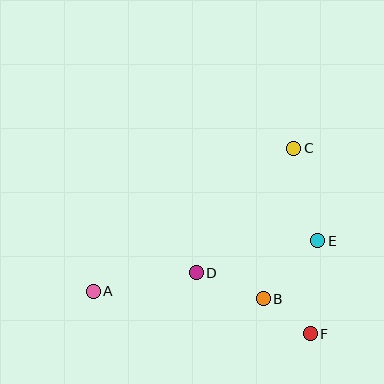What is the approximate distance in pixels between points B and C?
The distance between B and C is approximately 154 pixels.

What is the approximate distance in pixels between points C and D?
The distance between C and D is approximately 158 pixels.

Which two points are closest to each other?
Points B and F are closest to each other.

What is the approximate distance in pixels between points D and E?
The distance between D and E is approximately 126 pixels.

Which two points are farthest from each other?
Points A and C are farthest from each other.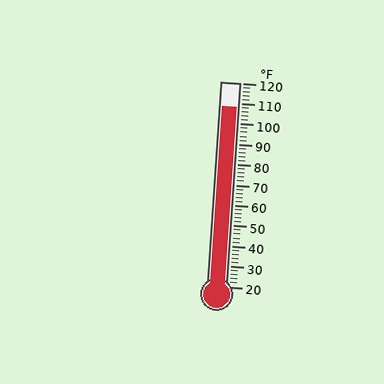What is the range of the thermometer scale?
The thermometer scale ranges from 20°F to 120°F.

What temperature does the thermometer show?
The thermometer shows approximately 108°F.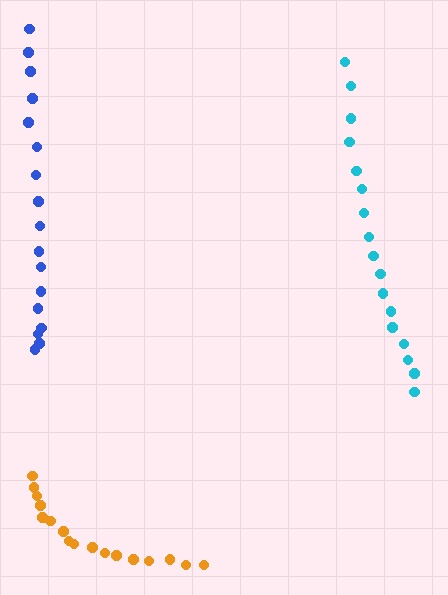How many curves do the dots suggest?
There are 3 distinct paths.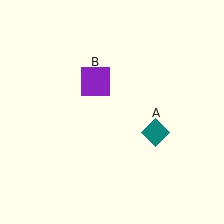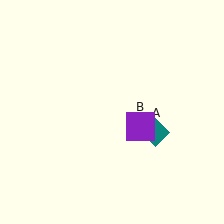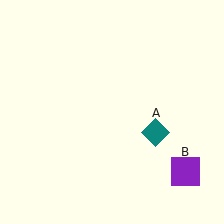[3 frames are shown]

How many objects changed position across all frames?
1 object changed position: purple square (object B).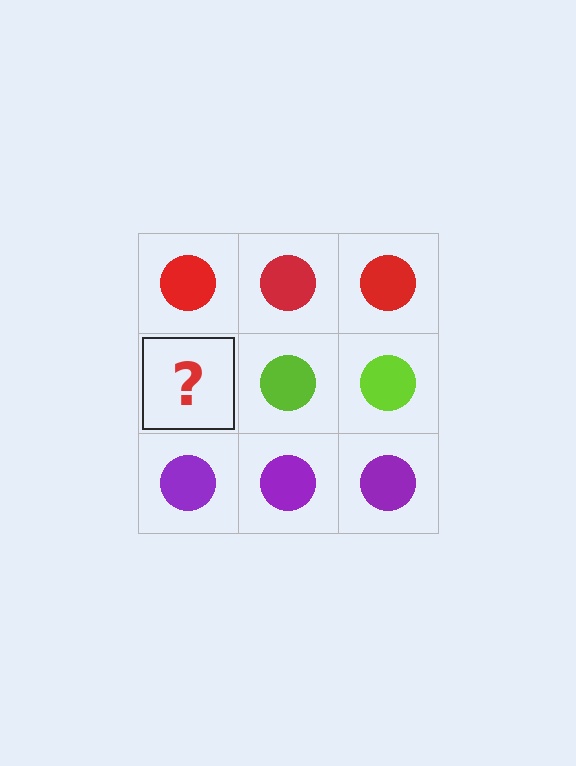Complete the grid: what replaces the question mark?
The question mark should be replaced with a lime circle.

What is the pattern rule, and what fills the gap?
The rule is that each row has a consistent color. The gap should be filled with a lime circle.